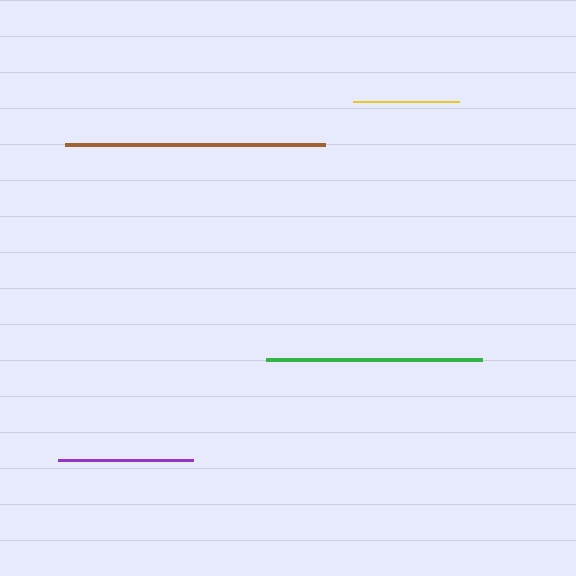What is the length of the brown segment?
The brown segment is approximately 260 pixels long.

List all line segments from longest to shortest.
From longest to shortest: brown, green, purple, yellow.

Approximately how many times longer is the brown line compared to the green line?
The brown line is approximately 1.2 times the length of the green line.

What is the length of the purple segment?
The purple segment is approximately 135 pixels long.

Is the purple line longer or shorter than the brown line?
The brown line is longer than the purple line.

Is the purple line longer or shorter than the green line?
The green line is longer than the purple line.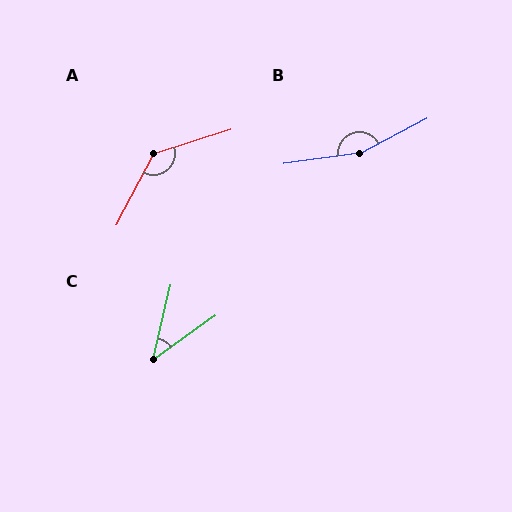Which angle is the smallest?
C, at approximately 42 degrees.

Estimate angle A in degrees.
Approximately 135 degrees.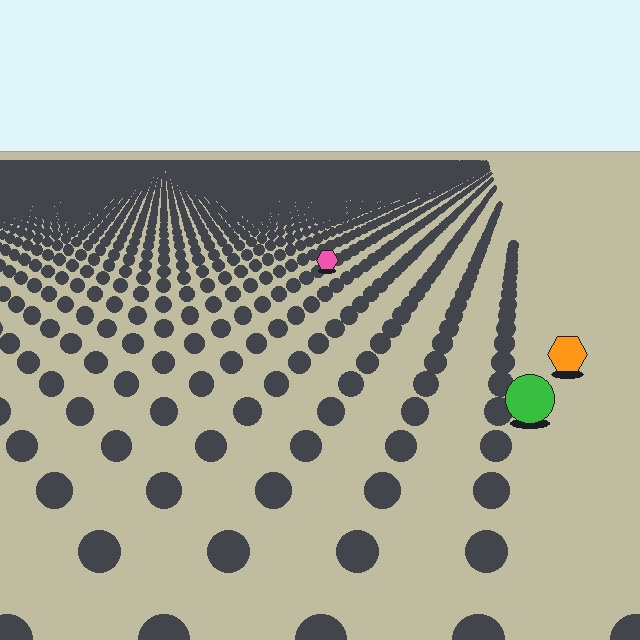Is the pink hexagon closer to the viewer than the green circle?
No. The green circle is closer — you can tell from the texture gradient: the ground texture is coarser near it.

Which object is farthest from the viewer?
The pink hexagon is farthest from the viewer. It appears smaller and the ground texture around it is denser.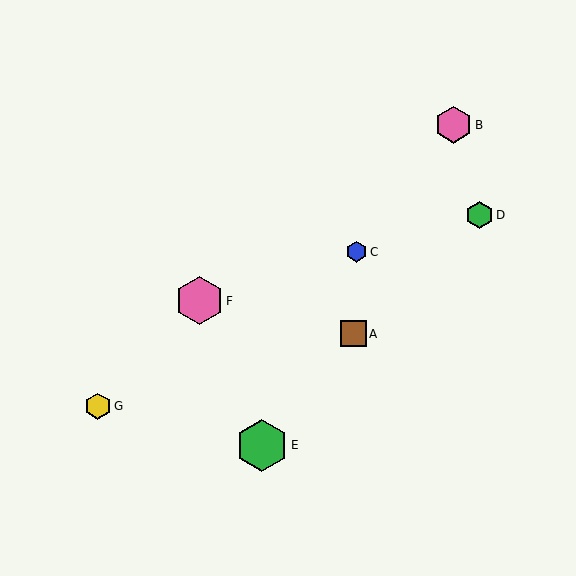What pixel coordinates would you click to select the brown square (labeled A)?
Click at (353, 334) to select the brown square A.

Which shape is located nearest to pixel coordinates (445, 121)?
The pink hexagon (labeled B) at (453, 125) is nearest to that location.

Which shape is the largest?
The green hexagon (labeled E) is the largest.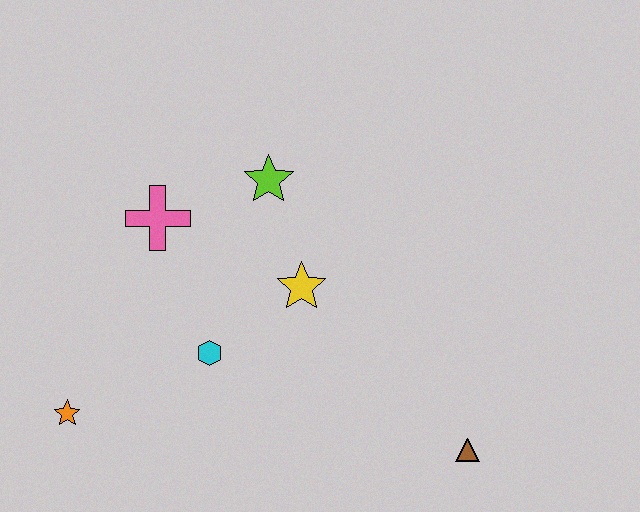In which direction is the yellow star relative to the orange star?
The yellow star is to the right of the orange star.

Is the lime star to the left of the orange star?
No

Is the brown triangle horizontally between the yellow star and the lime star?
No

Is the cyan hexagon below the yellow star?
Yes